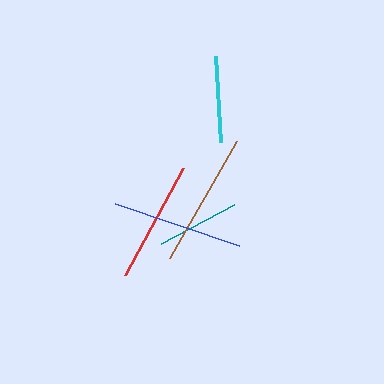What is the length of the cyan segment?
The cyan segment is approximately 86 pixels long.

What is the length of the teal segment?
The teal segment is approximately 83 pixels long.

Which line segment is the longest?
The brown line is the longest at approximately 134 pixels.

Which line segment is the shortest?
The teal line is the shortest at approximately 83 pixels.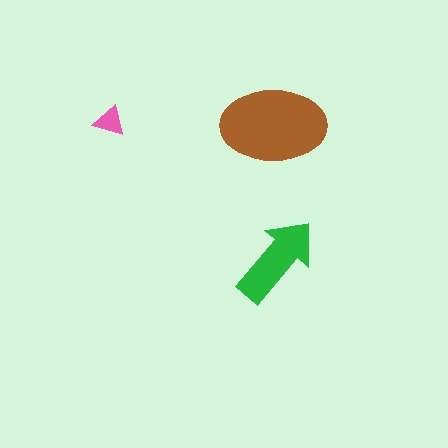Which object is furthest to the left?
The pink triangle is leftmost.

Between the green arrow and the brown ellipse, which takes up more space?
The brown ellipse.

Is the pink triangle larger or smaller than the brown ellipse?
Smaller.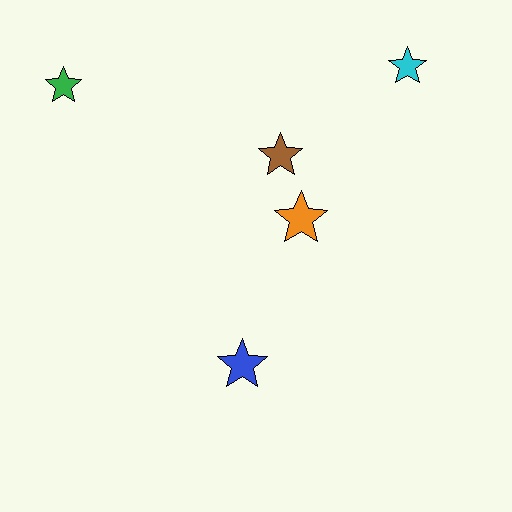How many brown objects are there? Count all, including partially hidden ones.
There is 1 brown object.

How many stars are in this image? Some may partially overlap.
There are 5 stars.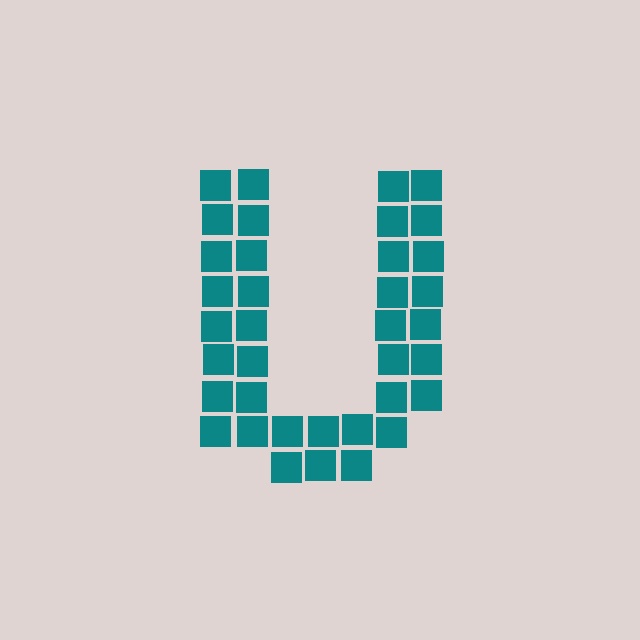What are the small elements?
The small elements are squares.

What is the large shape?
The large shape is the letter U.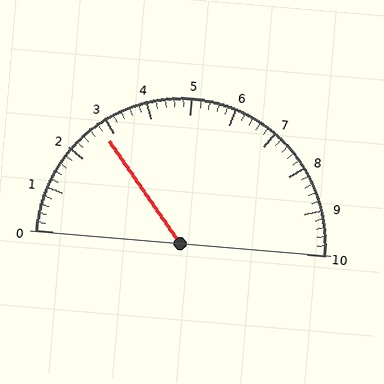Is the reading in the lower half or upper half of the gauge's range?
The reading is in the lower half of the range (0 to 10).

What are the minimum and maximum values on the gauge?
The gauge ranges from 0 to 10.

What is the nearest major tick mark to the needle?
The nearest major tick mark is 3.